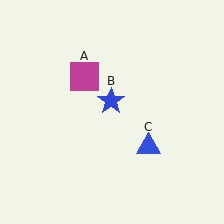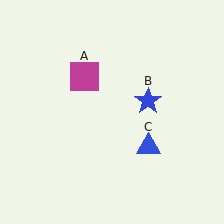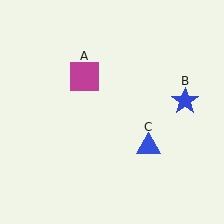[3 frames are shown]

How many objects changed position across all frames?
1 object changed position: blue star (object B).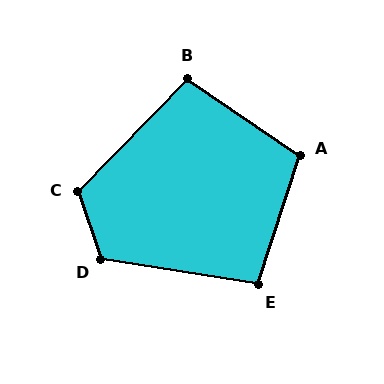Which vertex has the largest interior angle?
C, at approximately 118 degrees.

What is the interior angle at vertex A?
Approximately 107 degrees (obtuse).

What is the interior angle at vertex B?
Approximately 99 degrees (obtuse).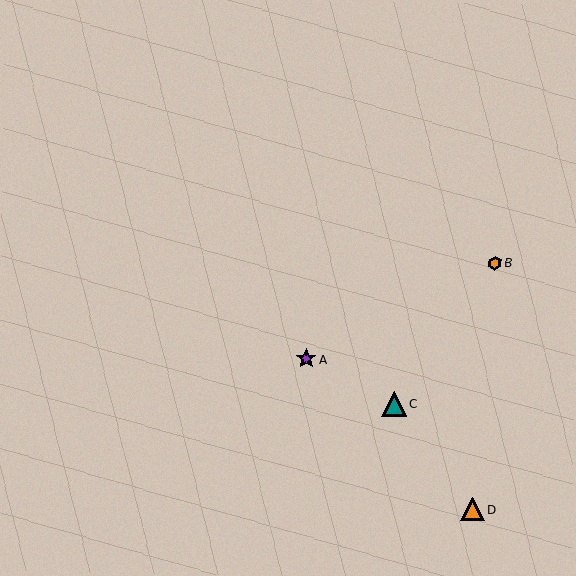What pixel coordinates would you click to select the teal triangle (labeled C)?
Click at (394, 404) to select the teal triangle C.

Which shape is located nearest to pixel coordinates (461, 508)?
The orange triangle (labeled D) at (473, 509) is nearest to that location.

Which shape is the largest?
The teal triangle (labeled C) is the largest.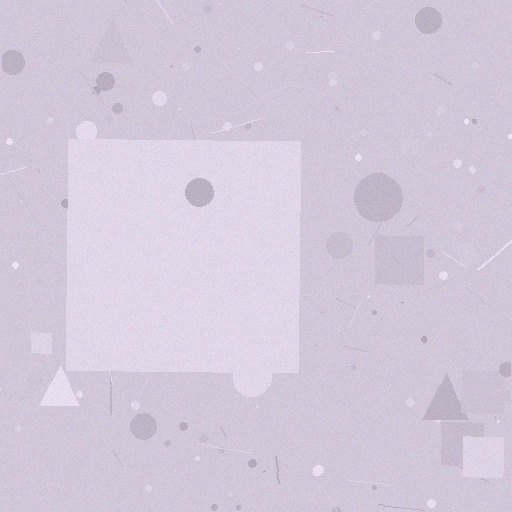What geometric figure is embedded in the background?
A square is embedded in the background.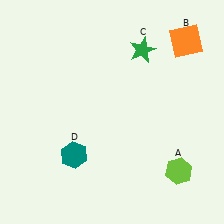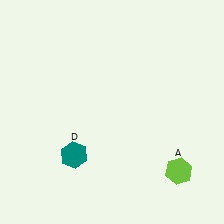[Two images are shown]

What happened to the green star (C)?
The green star (C) was removed in Image 2. It was in the top-right area of Image 1.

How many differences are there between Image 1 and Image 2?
There are 2 differences between the two images.